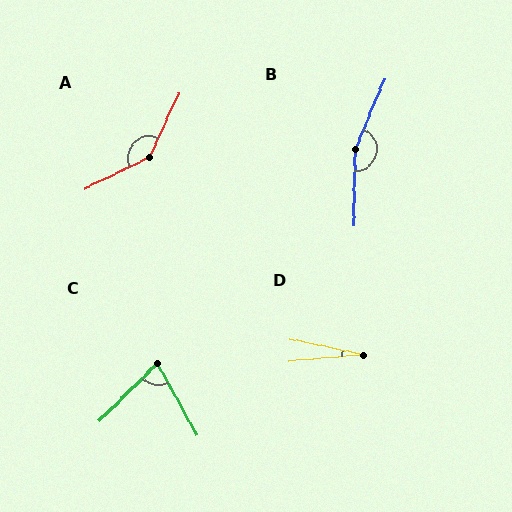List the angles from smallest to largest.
D (17°), C (74°), A (141°), B (158°).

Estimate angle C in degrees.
Approximately 74 degrees.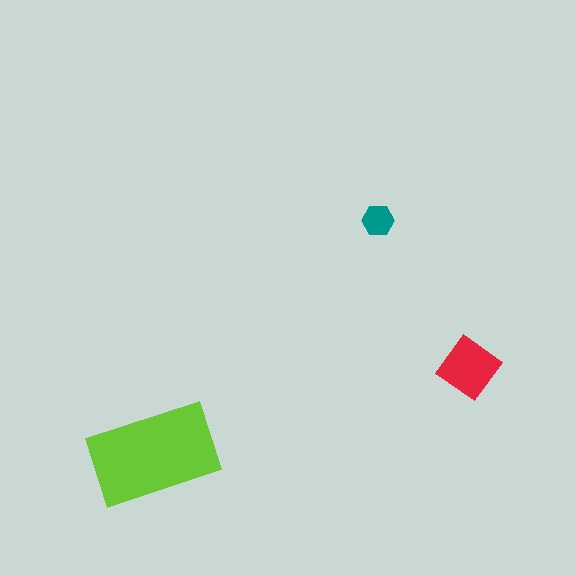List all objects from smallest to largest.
The teal hexagon, the red diamond, the lime rectangle.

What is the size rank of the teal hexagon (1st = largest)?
3rd.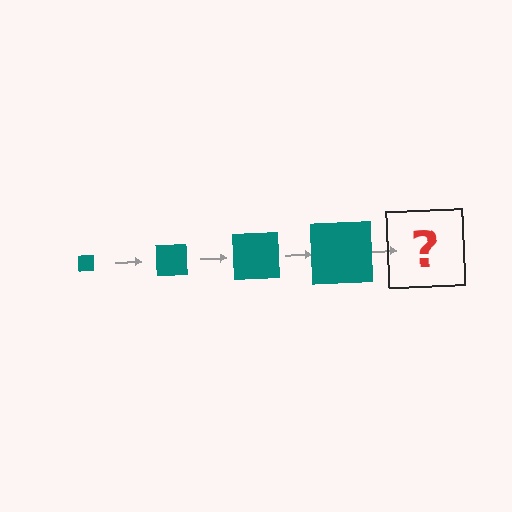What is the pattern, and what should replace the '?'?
The pattern is that the square gets progressively larger each step. The '?' should be a teal square, larger than the previous one.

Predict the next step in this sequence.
The next step is a teal square, larger than the previous one.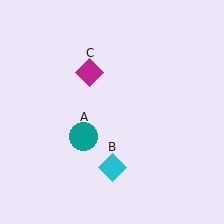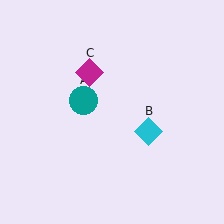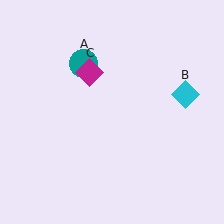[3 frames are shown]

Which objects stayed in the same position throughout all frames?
Magenta diamond (object C) remained stationary.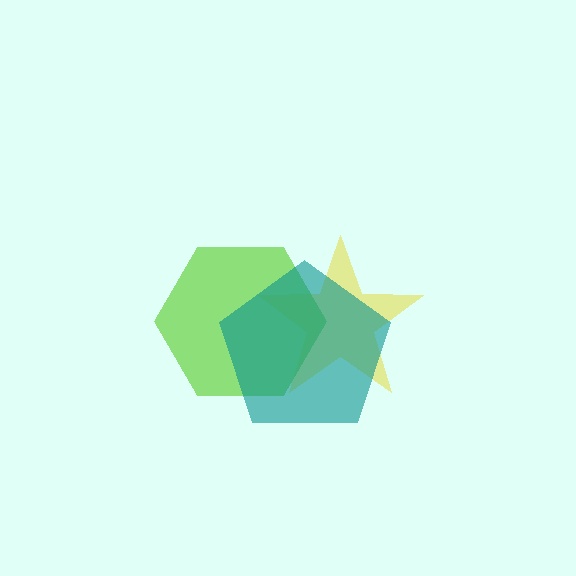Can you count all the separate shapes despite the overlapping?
Yes, there are 3 separate shapes.